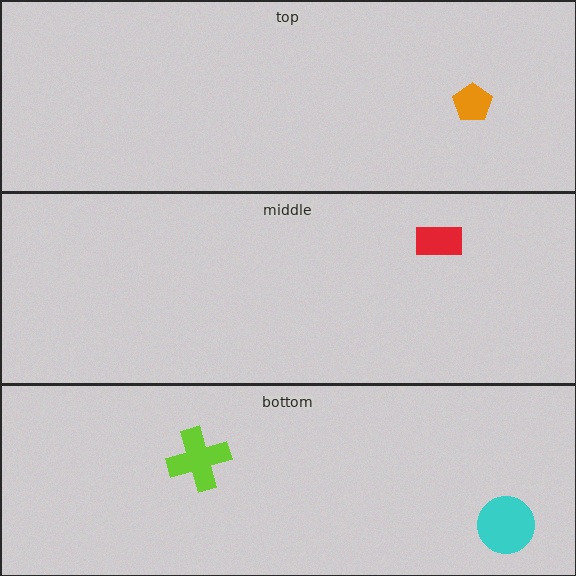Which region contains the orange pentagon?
The top region.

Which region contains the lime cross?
The bottom region.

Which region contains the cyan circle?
The bottom region.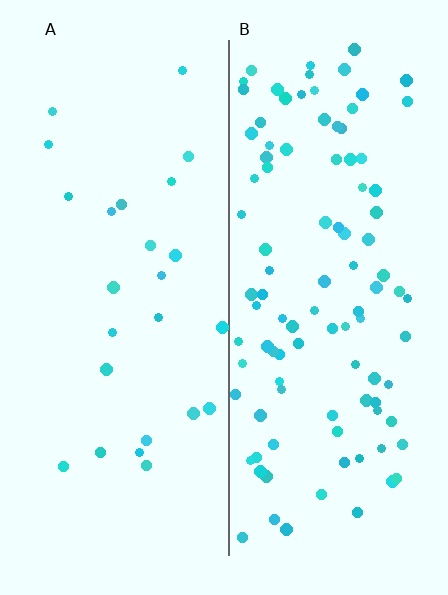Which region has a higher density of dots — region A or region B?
B (the right).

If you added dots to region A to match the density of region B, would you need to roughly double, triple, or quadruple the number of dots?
Approximately quadruple.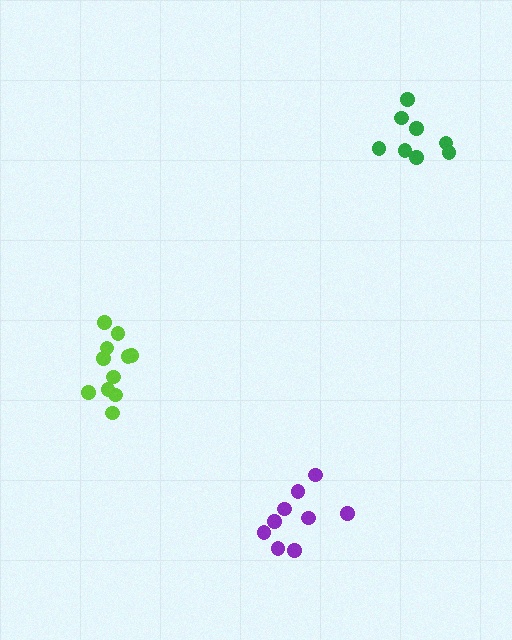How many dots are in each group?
Group 1: 11 dots, Group 2: 9 dots, Group 3: 8 dots (28 total).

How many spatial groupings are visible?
There are 3 spatial groupings.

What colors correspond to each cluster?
The clusters are colored: lime, purple, green.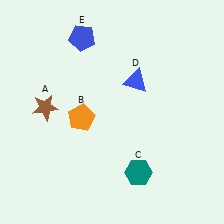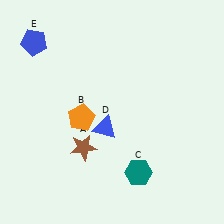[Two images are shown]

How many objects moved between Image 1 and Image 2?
3 objects moved between the two images.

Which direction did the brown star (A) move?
The brown star (A) moved down.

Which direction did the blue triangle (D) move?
The blue triangle (D) moved down.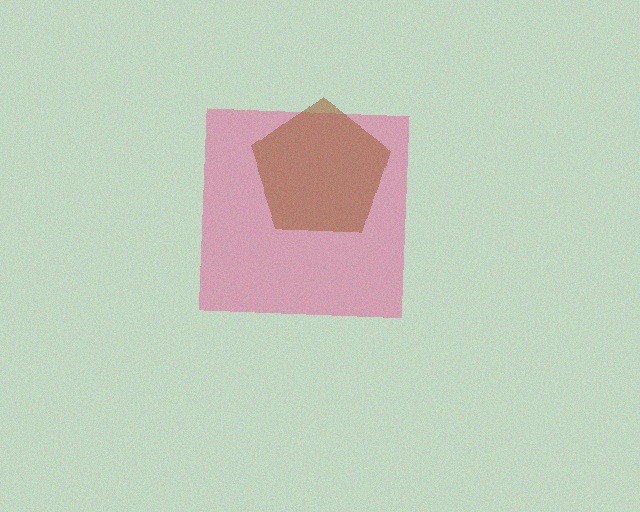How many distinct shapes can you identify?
There are 2 distinct shapes: a pink square, a brown pentagon.